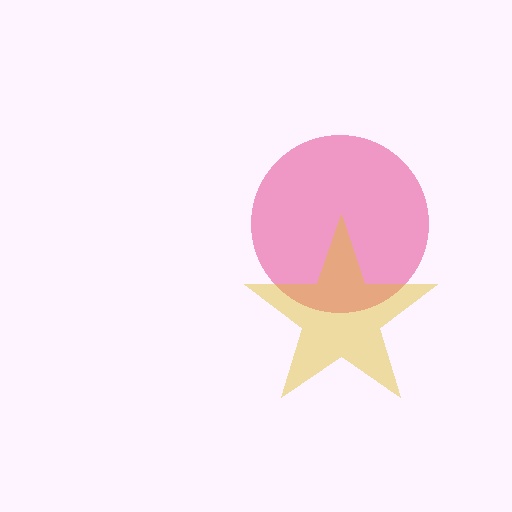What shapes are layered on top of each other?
The layered shapes are: a pink circle, a yellow star.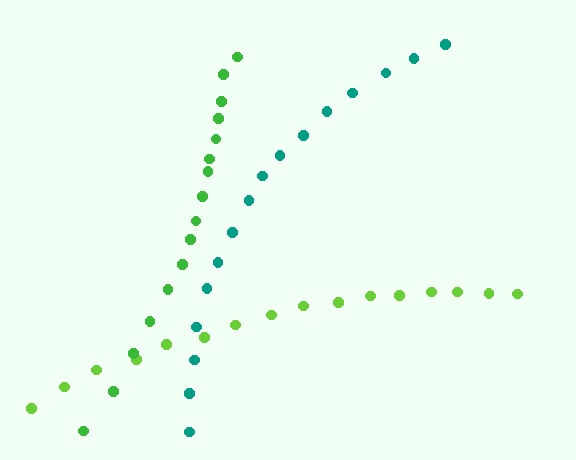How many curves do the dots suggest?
There are 3 distinct paths.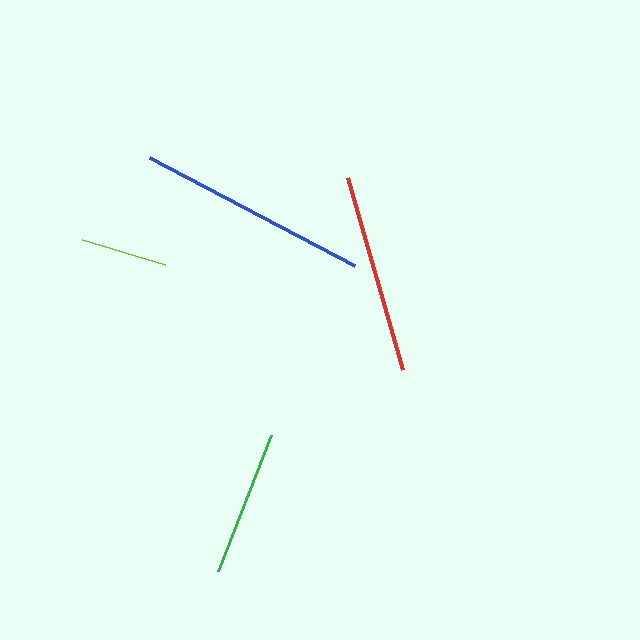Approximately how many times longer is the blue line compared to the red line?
The blue line is approximately 1.2 times the length of the red line.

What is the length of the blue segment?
The blue segment is approximately 231 pixels long.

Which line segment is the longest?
The blue line is the longest at approximately 231 pixels.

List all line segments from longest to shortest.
From longest to shortest: blue, red, green, lime.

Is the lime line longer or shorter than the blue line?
The blue line is longer than the lime line.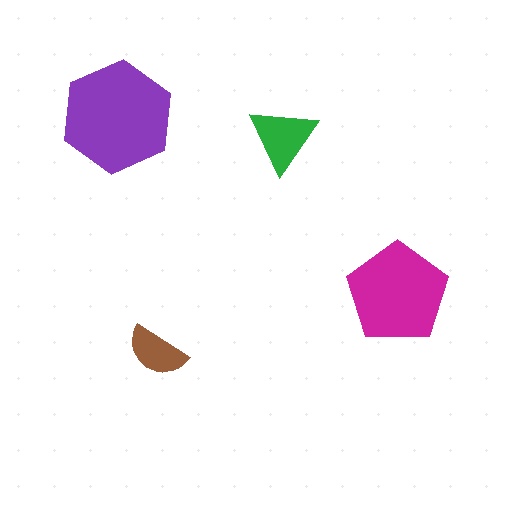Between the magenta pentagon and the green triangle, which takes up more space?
The magenta pentagon.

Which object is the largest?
The purple hexagon.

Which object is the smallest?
The brown semicircle.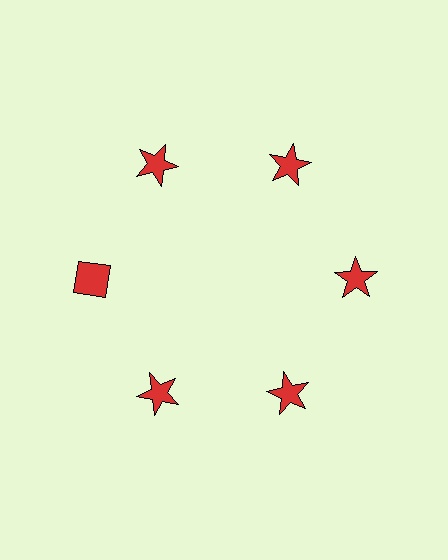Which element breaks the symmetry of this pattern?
The red diamond at roughly the 9 o'clock position breaks the symmetry. All other shapes are red stars.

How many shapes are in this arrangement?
There are 6 shapes arranged in a ring pattern.